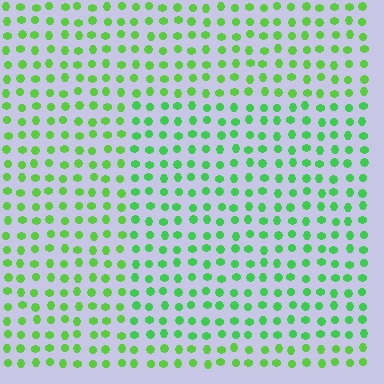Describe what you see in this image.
The image is filled with small lime elements in a uniform arrangement. A rectangle-shaped region is visible where the elements are tinted to a slightly different hue, forming a subtle color boundary.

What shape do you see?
I see a rectangle.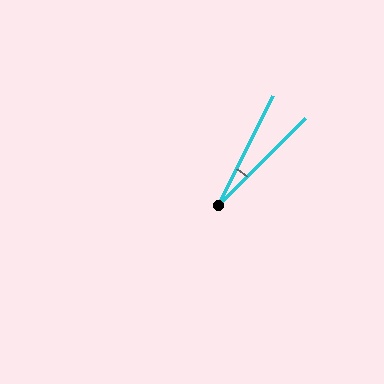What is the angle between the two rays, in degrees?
Approximately 19 degrees.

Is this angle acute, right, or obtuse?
It is acute.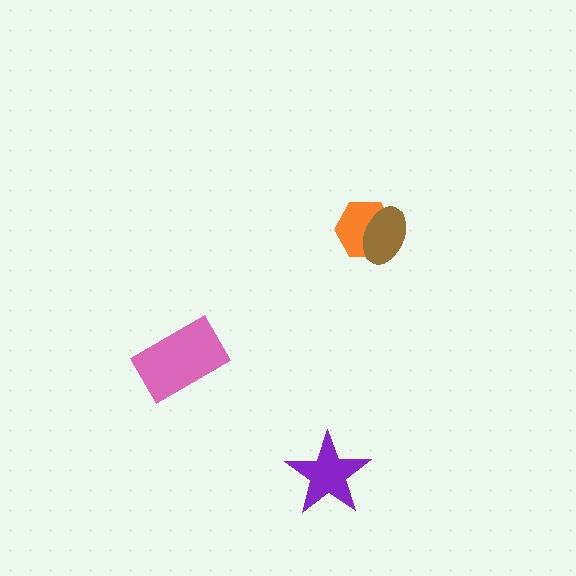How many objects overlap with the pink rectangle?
0 objects overlap with the pink rectangle.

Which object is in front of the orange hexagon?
The brown ellipse is in front of the orange hexagon.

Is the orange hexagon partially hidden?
Yes, it is partially covered by another shape.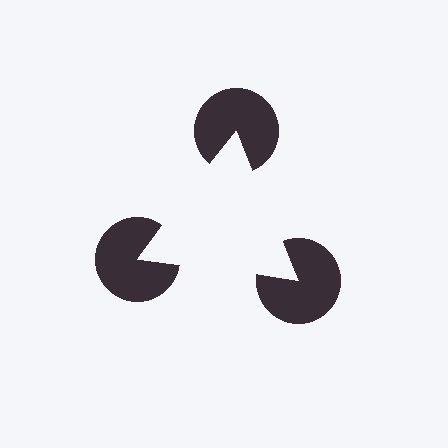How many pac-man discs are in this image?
There are 3 — one at each vertex of the illusory triangle.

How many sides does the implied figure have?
3 sides.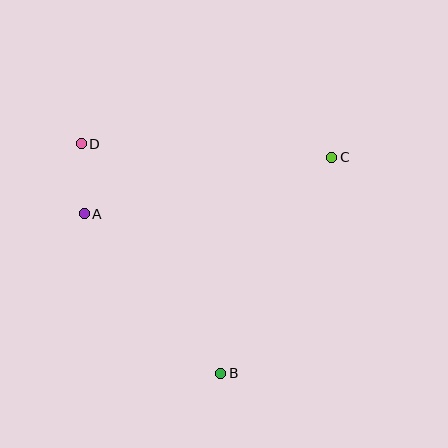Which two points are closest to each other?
Points A and D are closest to each other.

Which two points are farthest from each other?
Points B and D are farthest from each other.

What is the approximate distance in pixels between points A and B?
The distance between A and B is approximately 210 pixels.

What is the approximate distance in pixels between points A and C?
The distance between A and C is approximately 254 pixels.